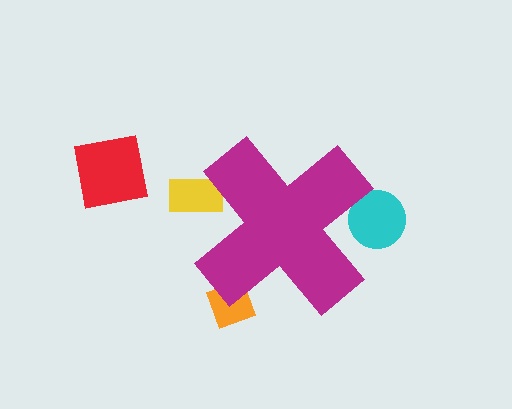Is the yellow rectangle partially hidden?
Yes, the yellow rectangle is partially hidden behind the magenta cross.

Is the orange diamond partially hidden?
Yes, the orange diamond is partially hidden behind the magenta cross.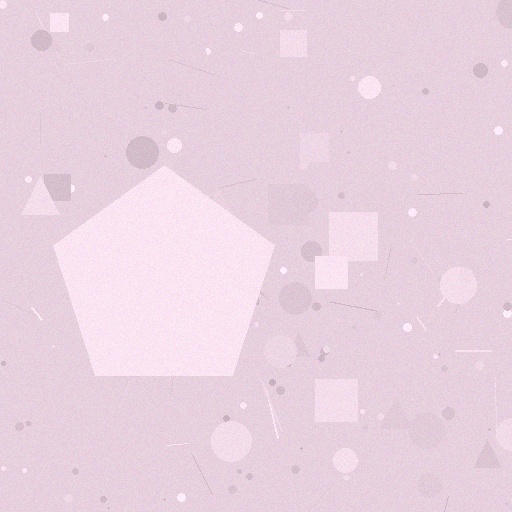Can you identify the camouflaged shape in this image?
The camouflaged shape is a pentagon.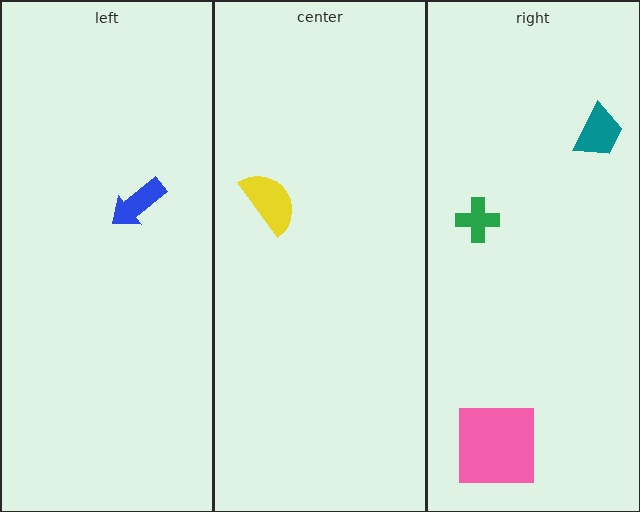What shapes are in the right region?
The pink square, the teal trapezoid, the green cross.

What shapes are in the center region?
The yellow semicircle.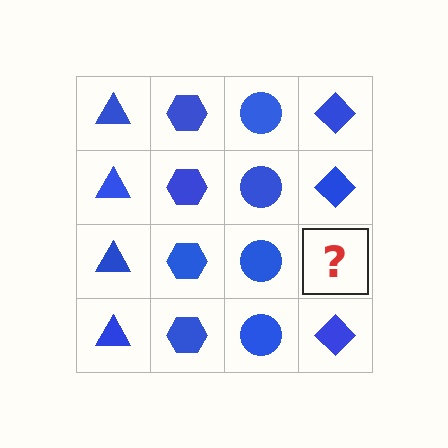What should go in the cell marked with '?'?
The missing cell should contain a blue diamond.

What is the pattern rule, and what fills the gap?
The rule is that each column has a consistent shape. The gap should be filled with a blue diamond.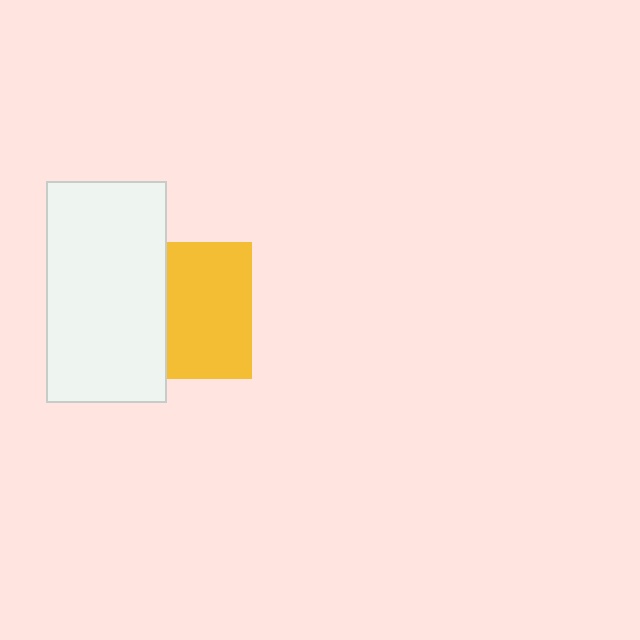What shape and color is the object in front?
The object in front is a white rectangle.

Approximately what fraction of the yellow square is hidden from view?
Roughly 38% of the yellow square is hidden behind the white rectangle.